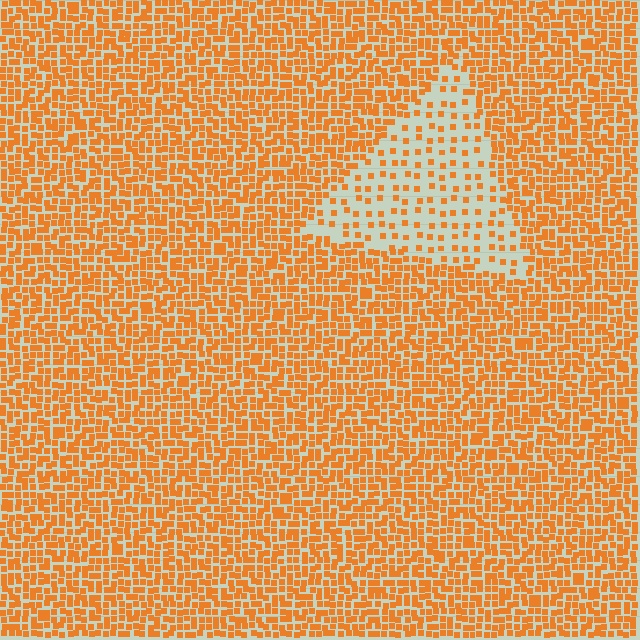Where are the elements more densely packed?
The elements are more densely packed outside the triangle boundary.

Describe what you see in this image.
The image contains small orange elements arranged at two different densities. A triangle-shaped region is visible where the elements are less densely packed than the surrounding area.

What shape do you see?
I see a triangle.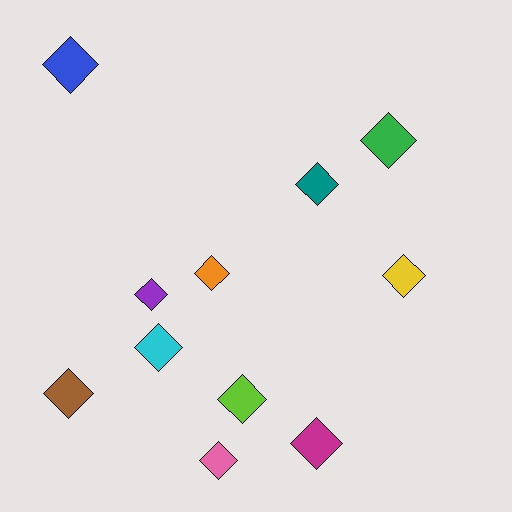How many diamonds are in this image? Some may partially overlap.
There are 11 diamonds.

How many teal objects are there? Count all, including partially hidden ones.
There is 1 teal object.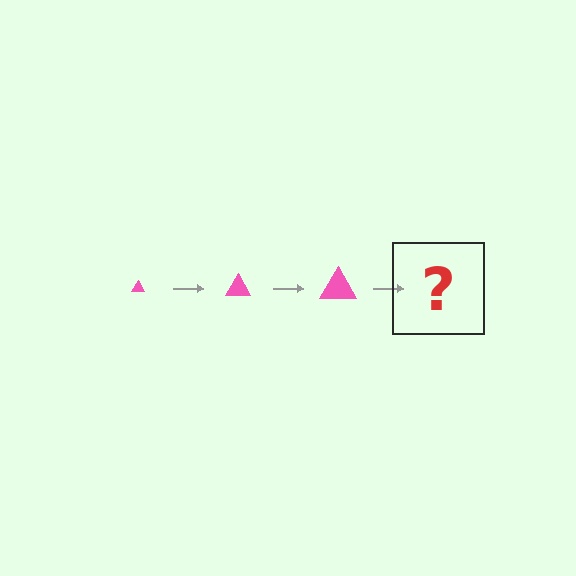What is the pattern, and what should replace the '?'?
The pattern is that the triangle gets progressively larger each step. The '?' should be a pink triangle, larger than the previous one.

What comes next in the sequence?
The next element should be a pink triangle, larger than the previous one.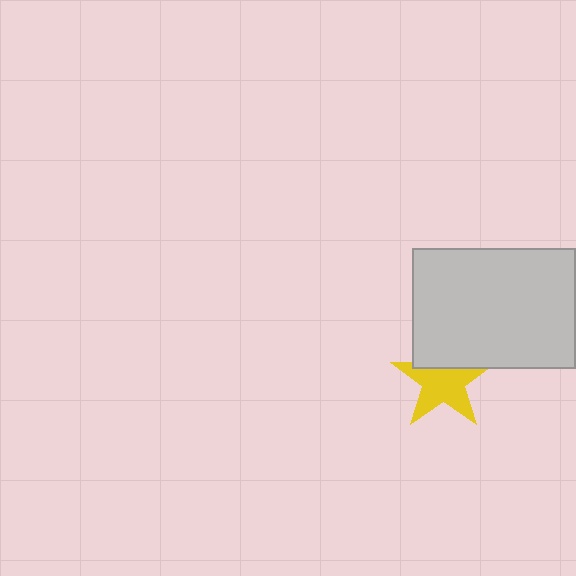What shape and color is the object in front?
The object in front is a light gray rectangle.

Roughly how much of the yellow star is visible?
Most of it is visible (roughly 69%).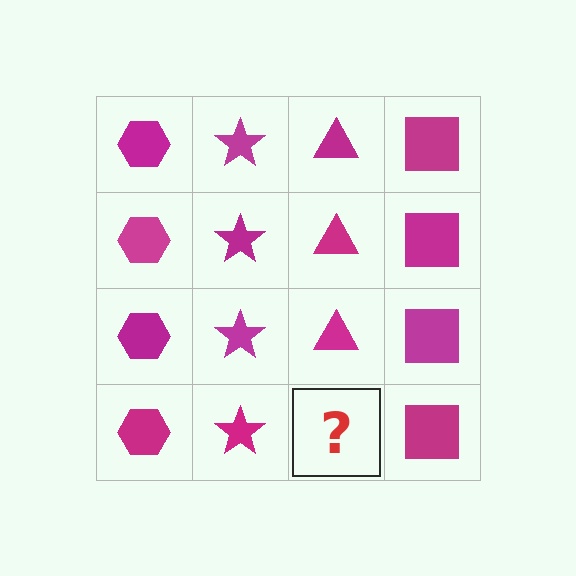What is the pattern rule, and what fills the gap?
The rule is that each column has a consistent shape. The gap should be filled with a magenta triangle.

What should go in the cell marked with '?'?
The missing cell should contain a magenta triangle.